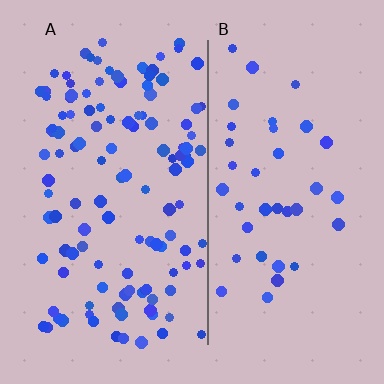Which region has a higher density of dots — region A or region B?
A (the left).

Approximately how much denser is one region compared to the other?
Approximately 3.2× — region A over region B.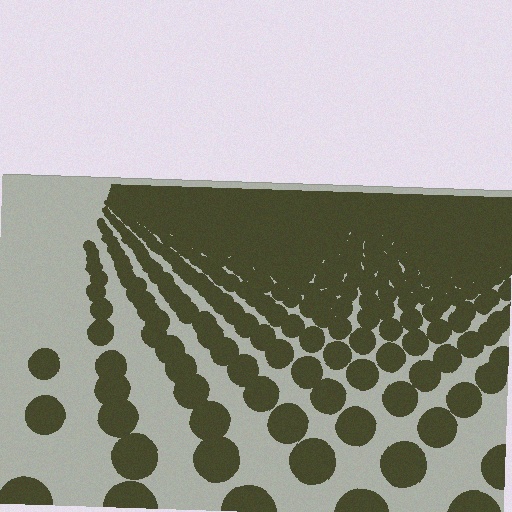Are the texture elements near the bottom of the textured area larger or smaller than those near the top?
Larger. Near the bottom, elements are closer to the viewer and appear at a bigger on-screen size.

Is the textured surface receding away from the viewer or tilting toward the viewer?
The surface is receding away from the viewer. Texture elements get smaller and denser toward the top.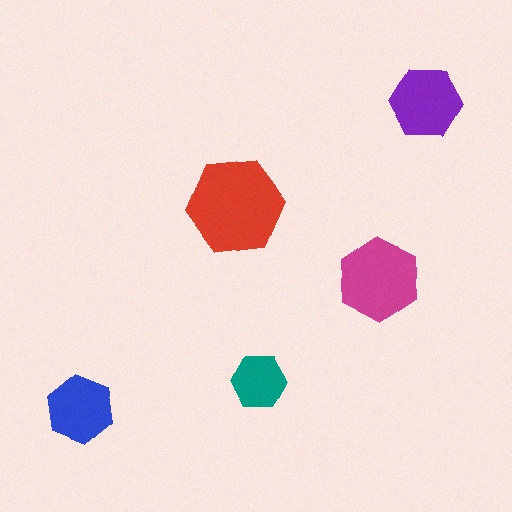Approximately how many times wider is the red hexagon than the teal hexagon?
About 2 times wider.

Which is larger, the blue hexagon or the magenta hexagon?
The magenta one.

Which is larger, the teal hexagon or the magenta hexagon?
The magenta one.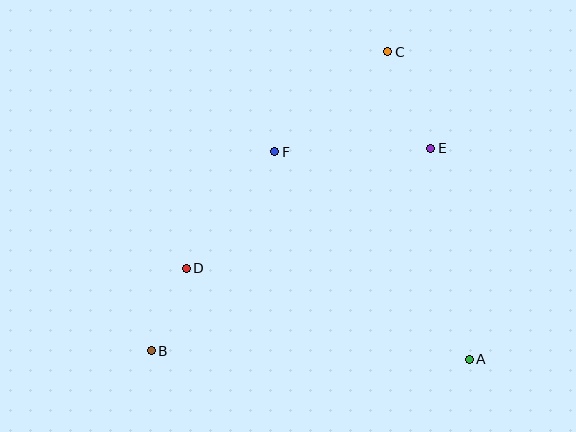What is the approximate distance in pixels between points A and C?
The distance between A and C is approximately 318 pixels.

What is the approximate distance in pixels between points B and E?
The distance between B and E is approximately 345 pixels.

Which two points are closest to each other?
Points B and D are closest to each other.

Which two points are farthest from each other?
Points B and C are farthest from each other.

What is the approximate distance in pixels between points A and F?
The distance between A and F is approximately 285 pixels.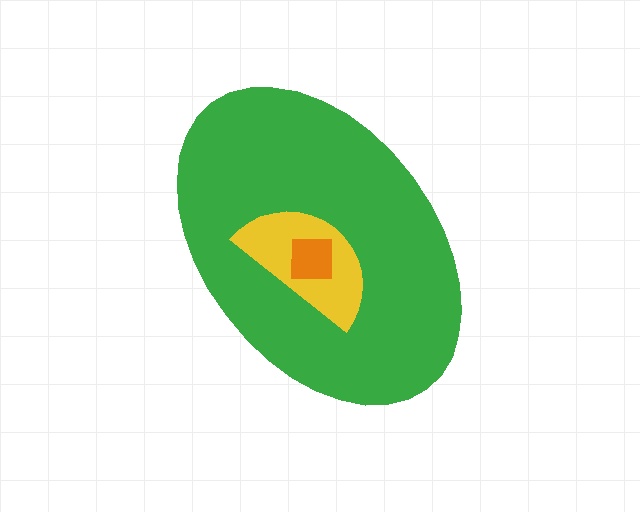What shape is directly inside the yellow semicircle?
The orange square.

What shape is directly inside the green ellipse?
The yellow semicircle.